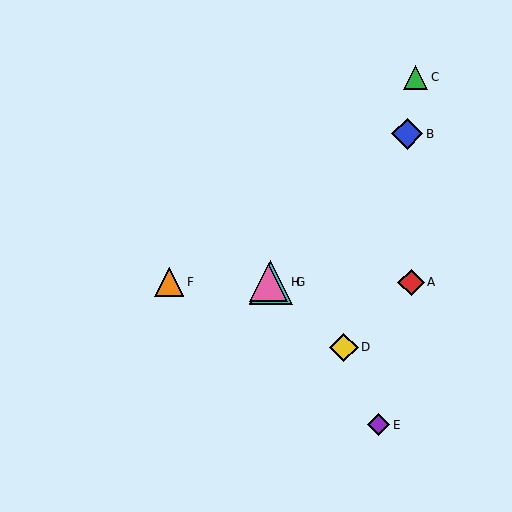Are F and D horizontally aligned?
No, F is at y≈282 and D is at y≈347.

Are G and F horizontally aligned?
Yes, both are at y≈282.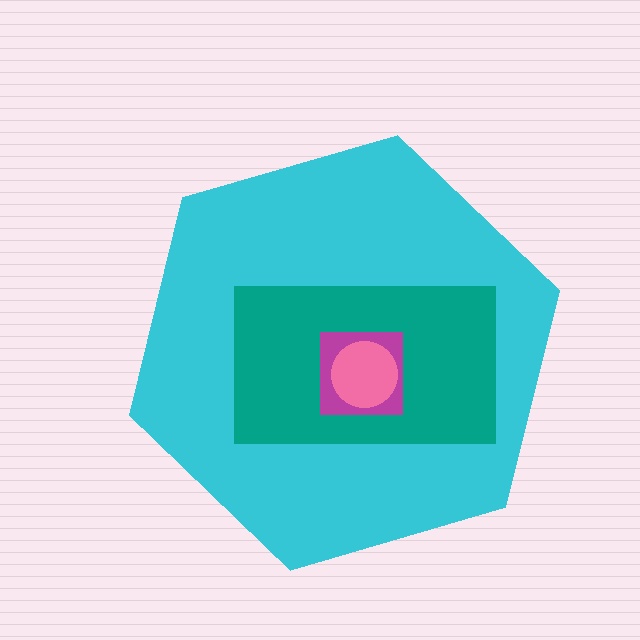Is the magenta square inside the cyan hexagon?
Yes.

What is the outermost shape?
The cyan hexagon.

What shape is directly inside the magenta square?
The pink circle.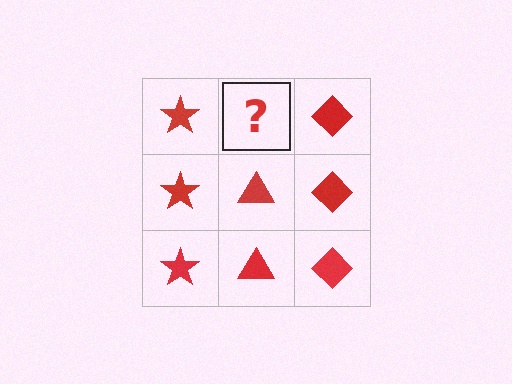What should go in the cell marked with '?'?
The missing cell should contain a red triangle.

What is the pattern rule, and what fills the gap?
The rule is that each column has a consistent shape. The gap should be filled with a red triangle.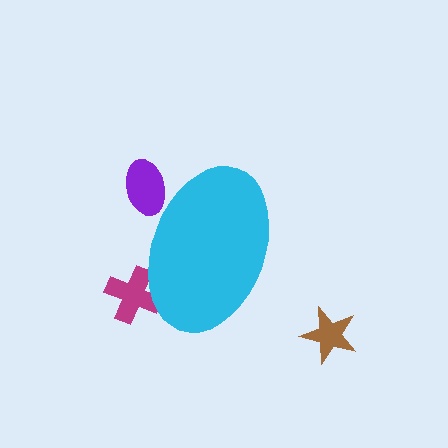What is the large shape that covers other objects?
A cyan ellipse.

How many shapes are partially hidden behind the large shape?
2 shapes are partially hidden.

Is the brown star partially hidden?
No, the brown star is fully visible.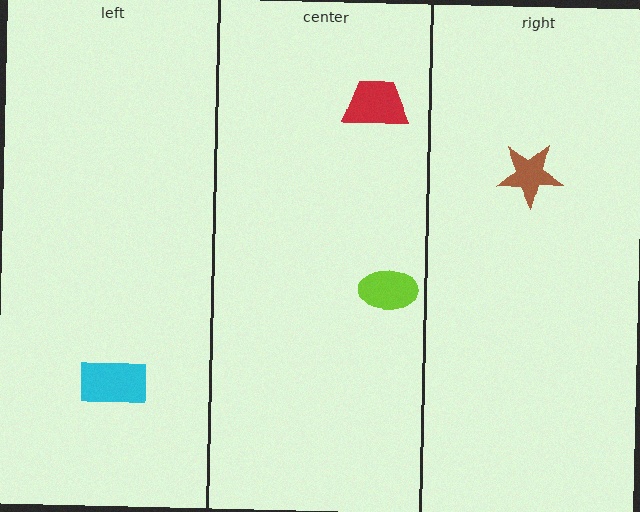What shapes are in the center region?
The red trapezoid, the lime ellipse.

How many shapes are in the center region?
2.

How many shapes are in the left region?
1.